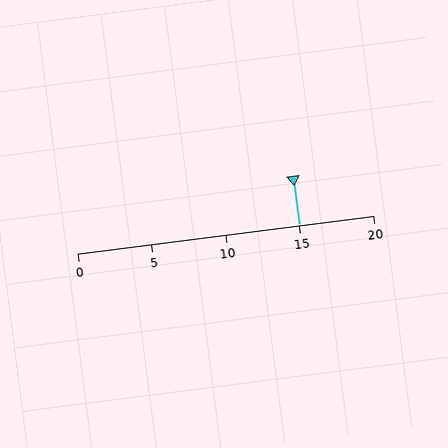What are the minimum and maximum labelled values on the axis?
The axis runs from 0 to 20.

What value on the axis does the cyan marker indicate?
The marker indicates approximately 15.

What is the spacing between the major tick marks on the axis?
The major ticks are spaced 5 apart.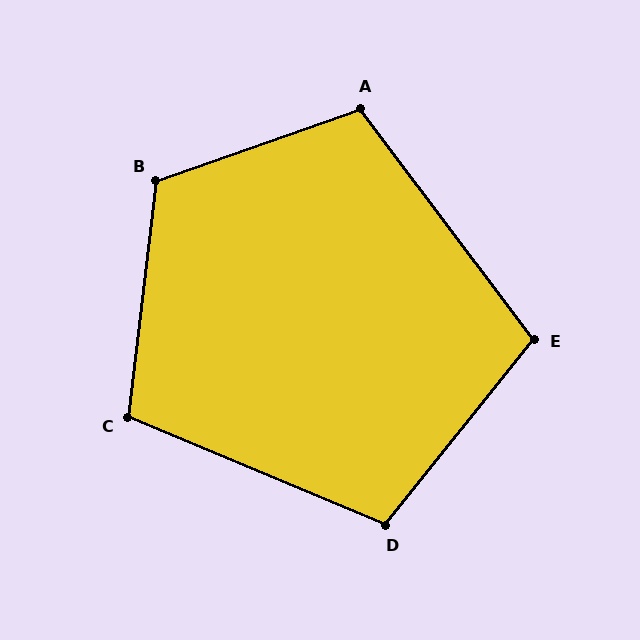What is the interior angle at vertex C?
Approximately 106 degrees (obtuse).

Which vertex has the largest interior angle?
B, at approximately 116 degrees.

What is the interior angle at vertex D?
Approximately 106 degrees (obtuse).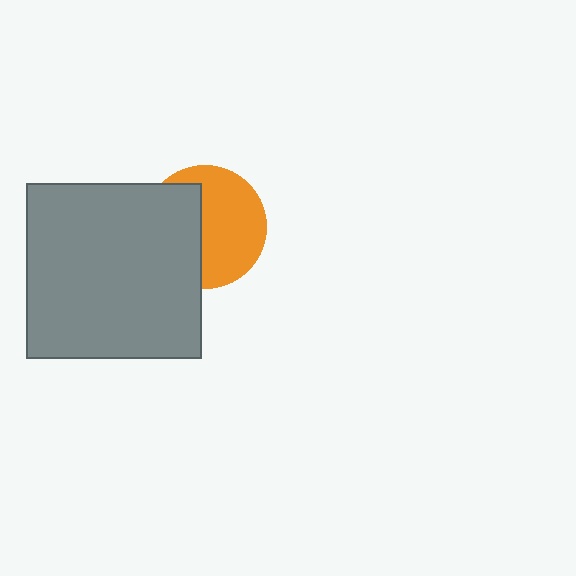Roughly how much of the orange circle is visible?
About half of it is visible (roughly 58%).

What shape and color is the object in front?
The object in front is a gray square.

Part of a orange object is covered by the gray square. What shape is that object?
It is a circle.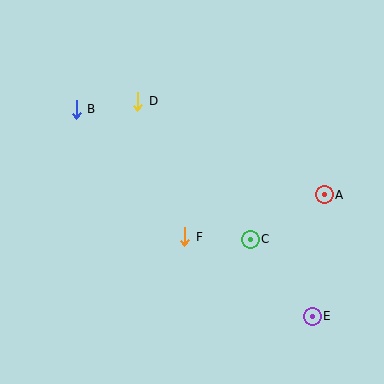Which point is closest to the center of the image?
Point F at (185, 237) is closest to the center.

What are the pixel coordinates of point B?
Point B is at (76, 109).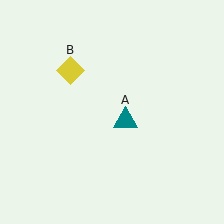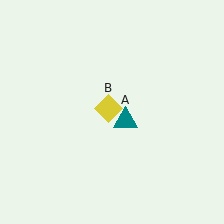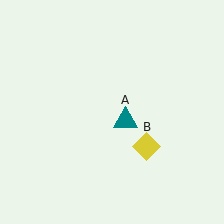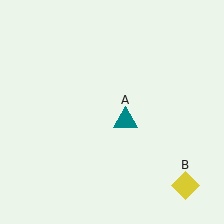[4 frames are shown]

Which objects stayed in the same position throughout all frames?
Teal triangle (object A) remained stationary.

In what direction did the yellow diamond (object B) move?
The yellow diamond (object B) moved down and to the right.